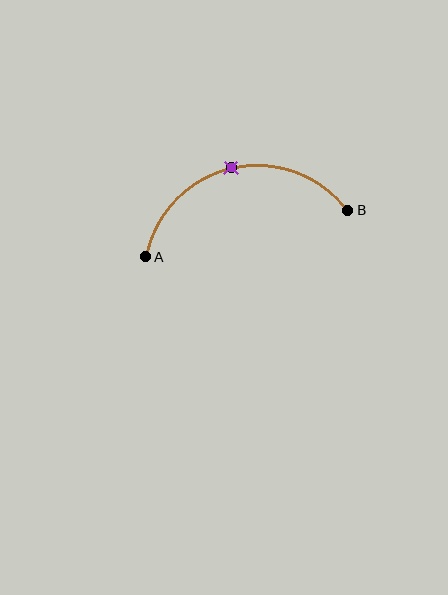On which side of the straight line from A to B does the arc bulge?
The arc bulges above the straight line connecting A and B.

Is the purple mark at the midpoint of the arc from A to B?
Yes. The purple mark lies on the arc at equal arc-length from both A and B — it is the arc midpoint.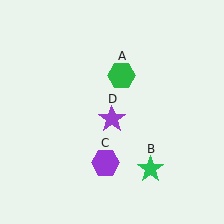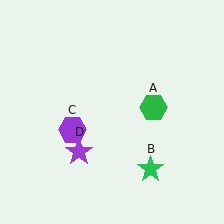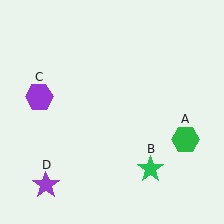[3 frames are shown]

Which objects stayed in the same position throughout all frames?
Green star (object B) remained stationary.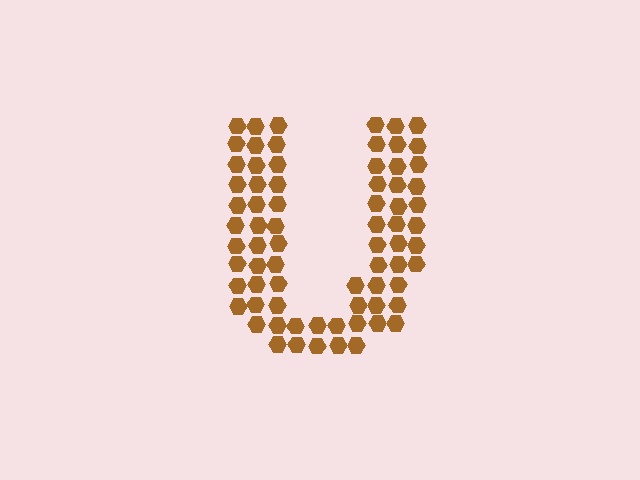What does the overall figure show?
The overall figure shows the letter U.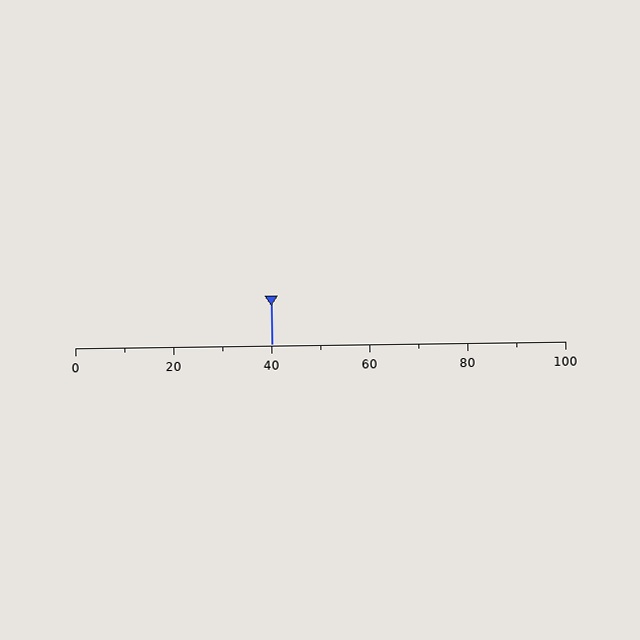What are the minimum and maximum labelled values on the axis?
The axis runs from 0 to 100.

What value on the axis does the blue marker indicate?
The marker indicates approximately 40.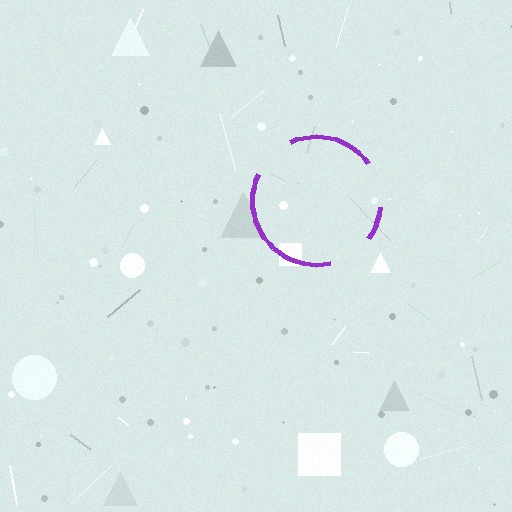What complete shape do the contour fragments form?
The contour fragments form a circle.